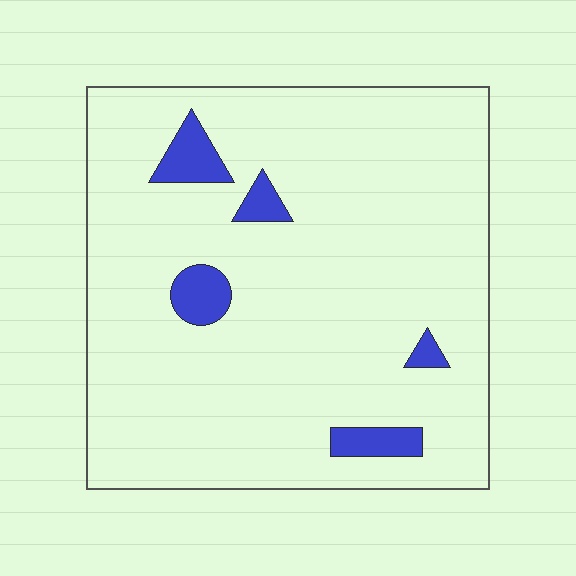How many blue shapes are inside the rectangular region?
5.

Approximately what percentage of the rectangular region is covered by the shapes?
Approximately 5%.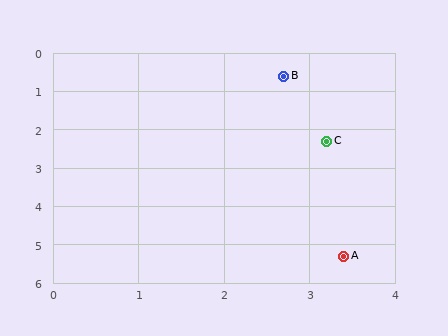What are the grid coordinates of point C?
Point C is at approximately (3.2, 2.3).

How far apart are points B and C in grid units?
Points B and C are about 1.8 grid units apart.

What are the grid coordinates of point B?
Point B is at approximately (2.7, 0.6).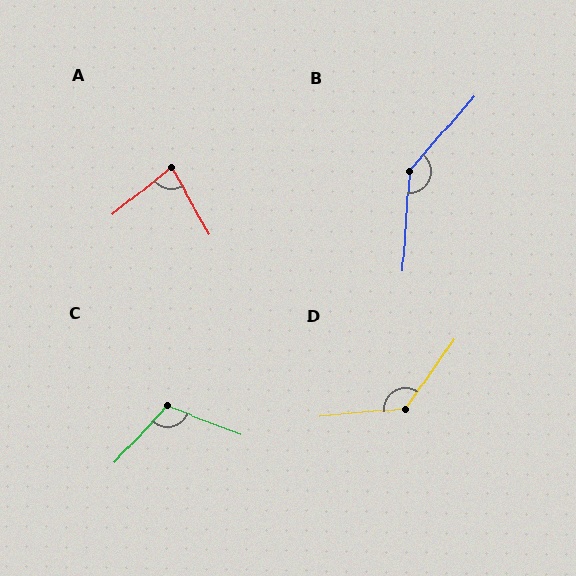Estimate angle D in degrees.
Approximately 130 degrees.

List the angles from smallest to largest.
A (81°), C (111°), D (130°), B (143°).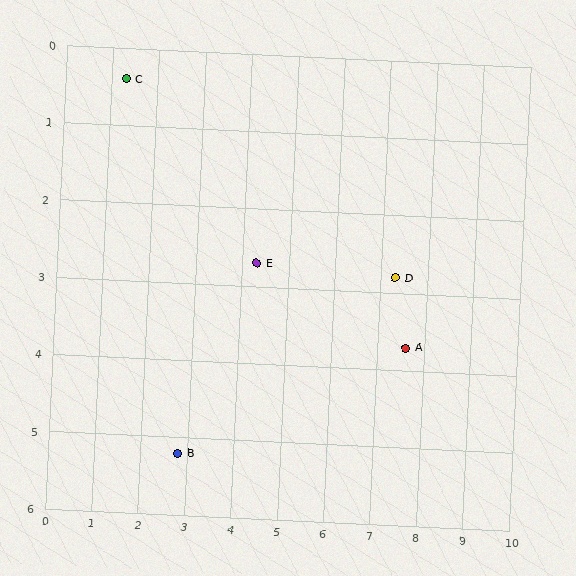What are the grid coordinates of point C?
Point C is at approximately (1.3, 0.4).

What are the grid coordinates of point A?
Point A is at approximately (7.6, 3.7).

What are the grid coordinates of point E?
Point E is at approximately (4.3, 2.7).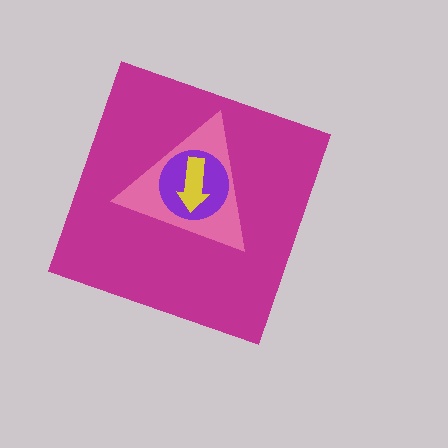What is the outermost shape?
The magenta diamond.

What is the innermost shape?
The yellow arrow.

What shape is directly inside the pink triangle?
The purple circle.